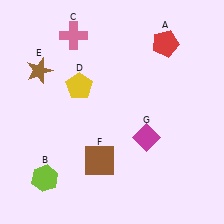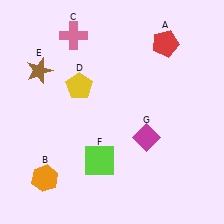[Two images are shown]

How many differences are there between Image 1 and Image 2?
There are 2 differences between the two images.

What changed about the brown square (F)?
In Image 1, F is brown. In Image 2, it changed to lime.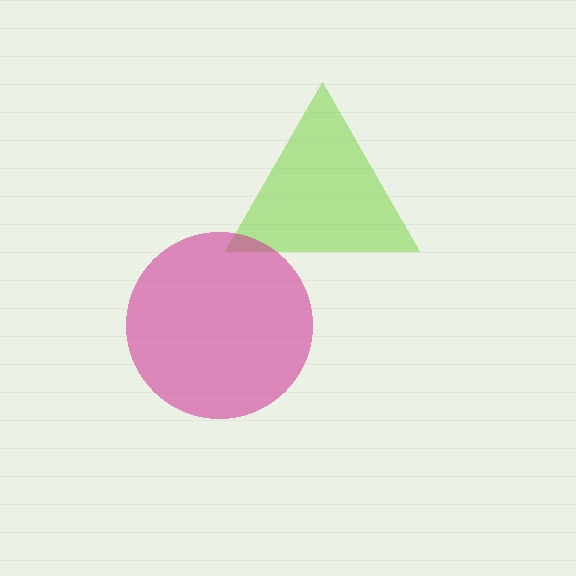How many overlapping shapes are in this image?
There are 2 overlapping shapes in the image.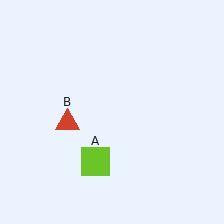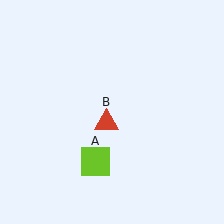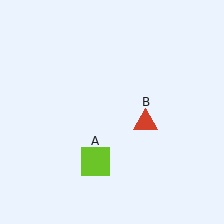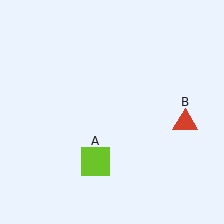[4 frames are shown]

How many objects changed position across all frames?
1 object changed position: red triangle (object B).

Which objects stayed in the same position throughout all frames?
Lime square (object A) remained stationary.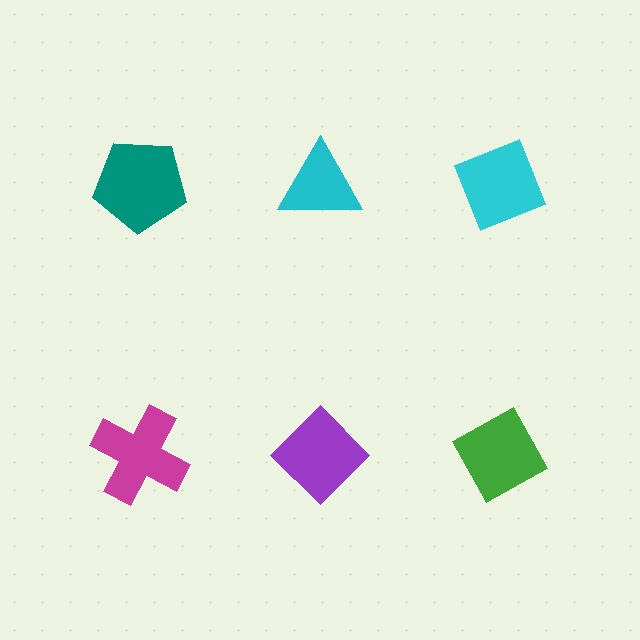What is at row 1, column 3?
A cyan diamond.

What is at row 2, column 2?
A purple diamond.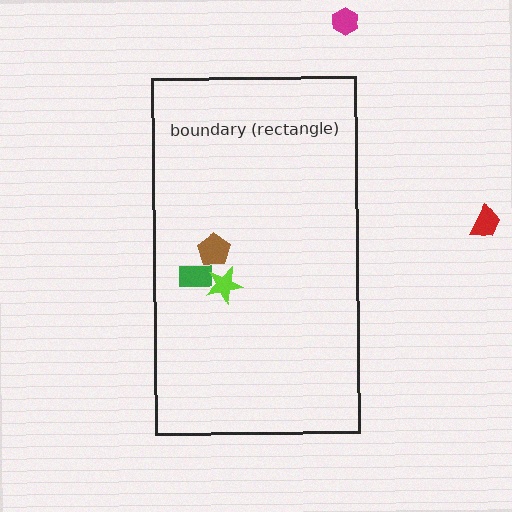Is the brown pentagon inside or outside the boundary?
Inside.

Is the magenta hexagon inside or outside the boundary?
Outside.